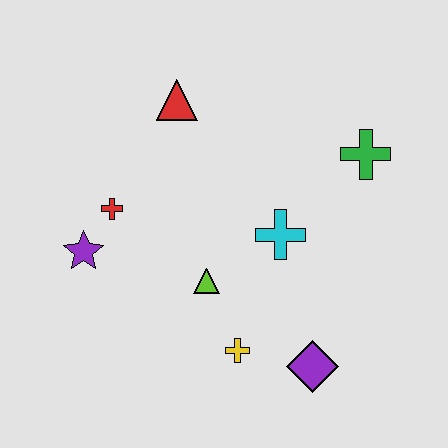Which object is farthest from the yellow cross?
The red triangle is farthest from the yellow cross.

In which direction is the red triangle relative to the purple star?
The red triangle is above the purple star.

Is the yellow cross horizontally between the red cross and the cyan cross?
Yes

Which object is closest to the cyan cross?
The lime triangle is closest to the cyan cross.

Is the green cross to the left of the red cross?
No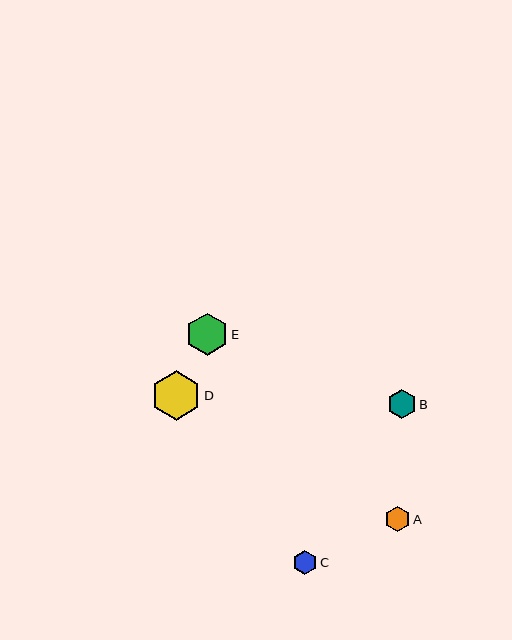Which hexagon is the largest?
Hexagon D is the largest with a size of approximately 49 pixels.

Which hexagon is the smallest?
Hexagon C is the smallest with a size of approximately 25 pixels.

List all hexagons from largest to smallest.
From largest to smallest: D, E, B, A, C.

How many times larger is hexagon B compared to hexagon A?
Hexagon B is approximately 1.1 times the size of hexagon A.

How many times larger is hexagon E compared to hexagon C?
Hexagon E is approximately 1.7 times the size of hexagon C.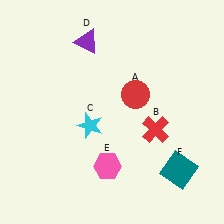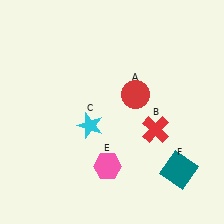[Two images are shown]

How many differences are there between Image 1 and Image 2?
There is 1 difference between the two images.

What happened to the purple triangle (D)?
The purple triangle (D) was removed in Image 2. It was in the top-left area of Image 1.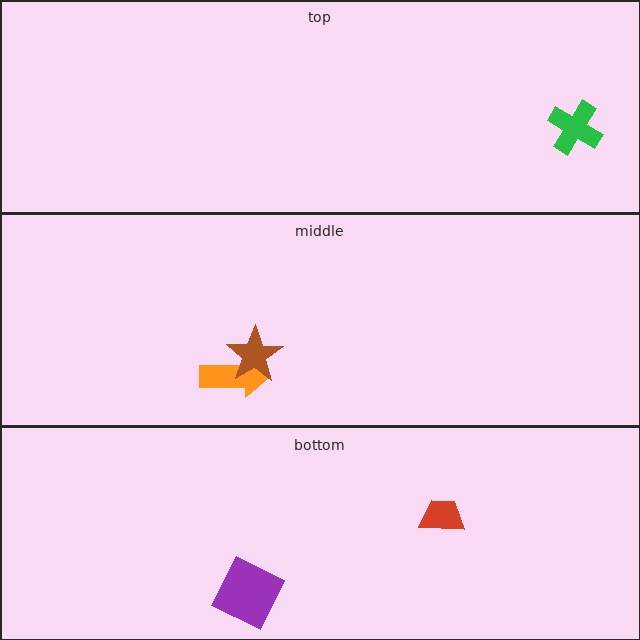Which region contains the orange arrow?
The middle region.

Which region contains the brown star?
The middle region.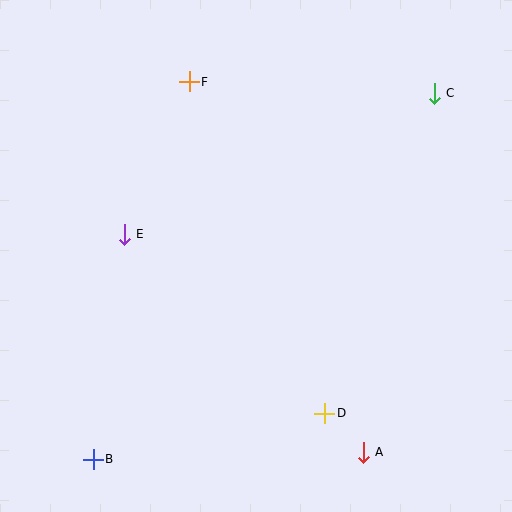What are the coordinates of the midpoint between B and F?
The midpoint between B and F is at (141, 270).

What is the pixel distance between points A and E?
The distance between A and E is 323 pixels.